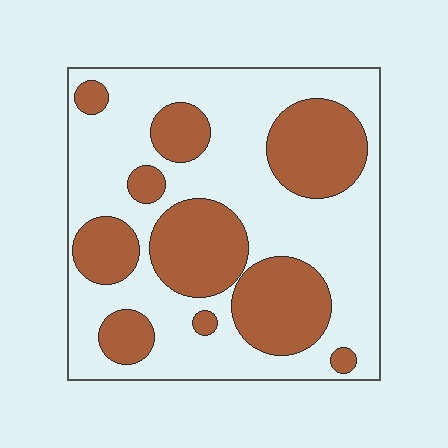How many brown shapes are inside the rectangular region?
10.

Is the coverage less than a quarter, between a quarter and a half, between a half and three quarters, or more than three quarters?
Between a quarter and a half.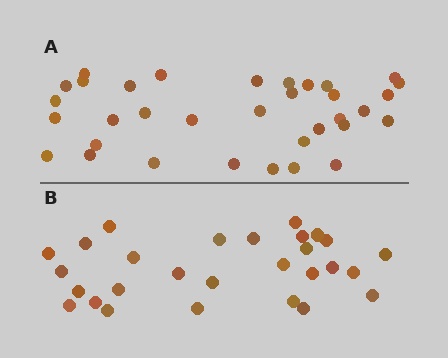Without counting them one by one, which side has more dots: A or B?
Region A (the top region) has more dots.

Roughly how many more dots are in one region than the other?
Region A has about 6 more dots than region B.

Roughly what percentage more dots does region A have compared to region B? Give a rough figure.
About 20% more.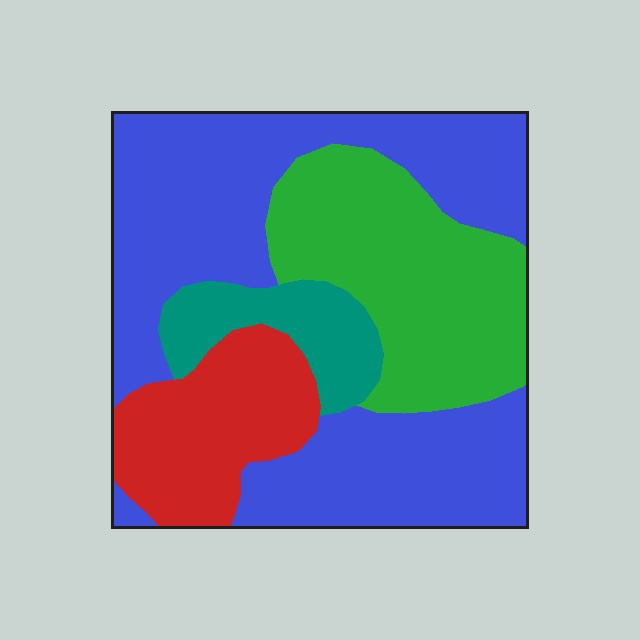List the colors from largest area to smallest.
From largest to smallest: blue, green, red, teal.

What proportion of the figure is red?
Red takes up about one sixth (1/6) of the figure.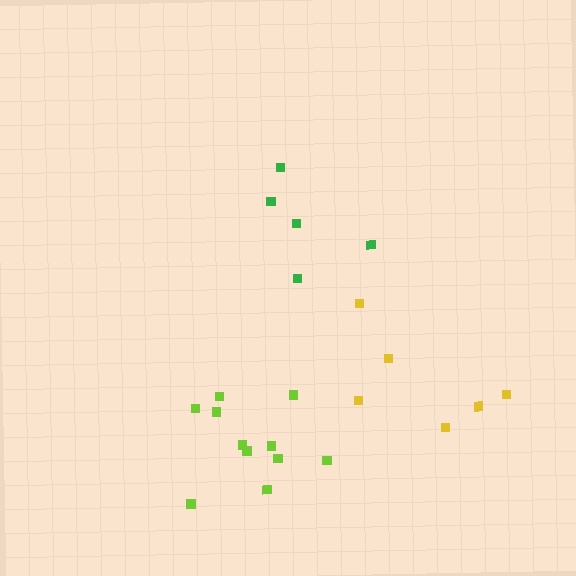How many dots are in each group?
Group 1: 5 dots, Group 2: 11 dots, Group 3: 6 dots (22 total).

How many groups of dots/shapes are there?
There are 3 groups.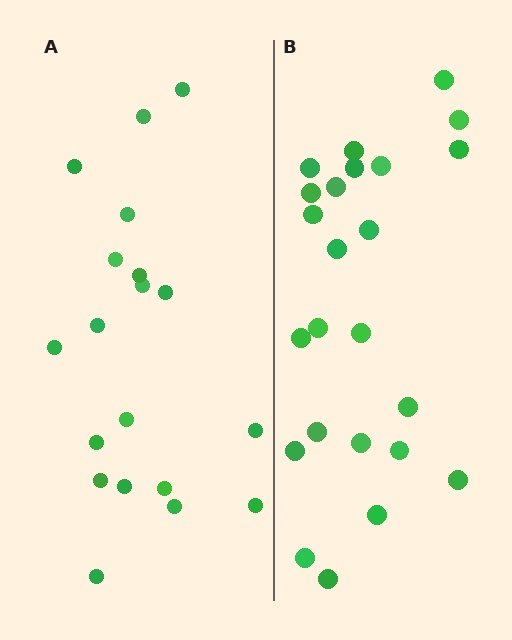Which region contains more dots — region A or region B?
Region B (the right region) has more dots.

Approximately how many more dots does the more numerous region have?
Region B has about 5 more dots than region A.